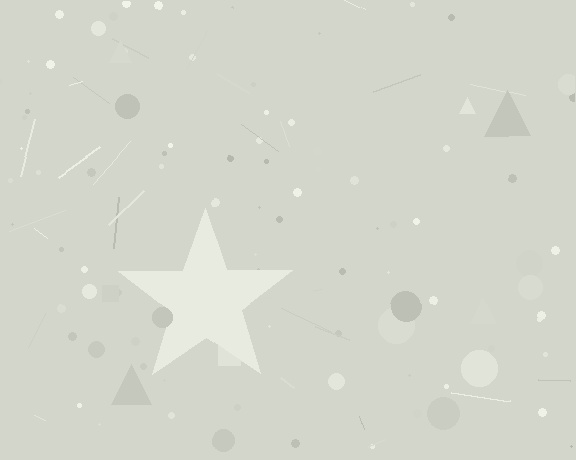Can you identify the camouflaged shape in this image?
The camouflaged shape is a star.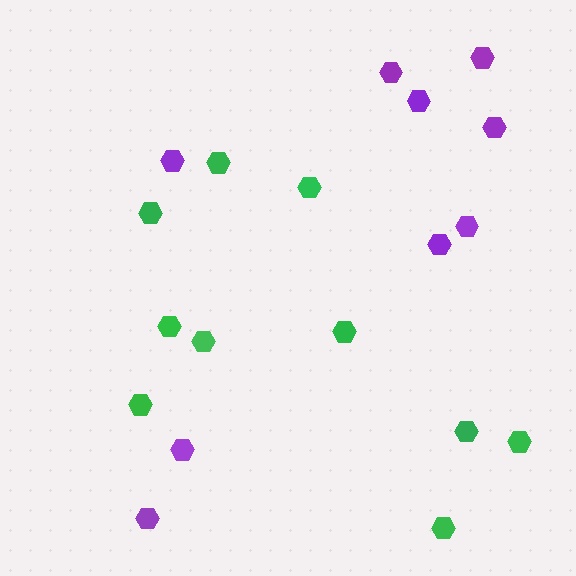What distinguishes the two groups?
There are 2 groups: one group of green hexagons (10) and one group of purple hexagons (9).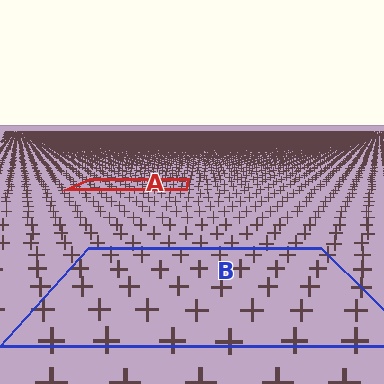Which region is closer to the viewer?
Region B is closer. The texture elements there are larger and more spread out.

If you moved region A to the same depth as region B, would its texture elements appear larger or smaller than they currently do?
They would appear larger. At a closer depth, the same texture elements are projected at a bigger on-screen size.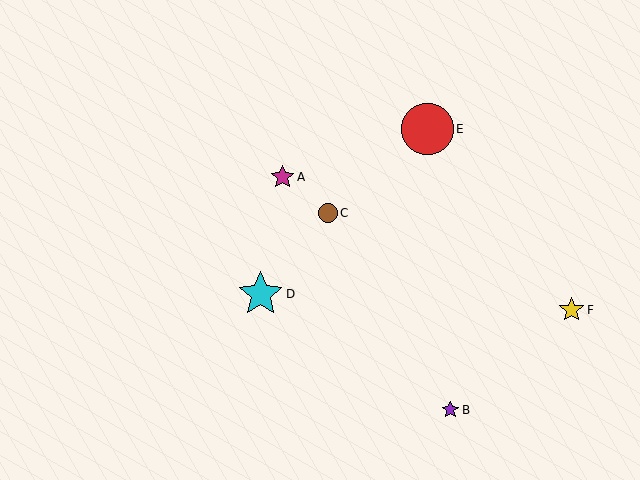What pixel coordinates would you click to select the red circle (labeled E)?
Click at (427, 129) to select the red circle E.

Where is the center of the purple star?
The center of the purple star is at (450, 410).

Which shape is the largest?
The red circle (labeled E) is the largest.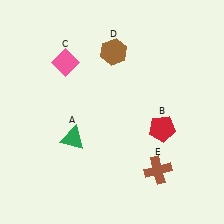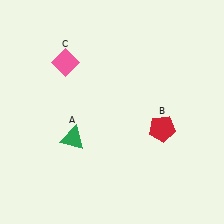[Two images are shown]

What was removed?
The brown cross (E), the brown hexagon (D) were removed in Image 2.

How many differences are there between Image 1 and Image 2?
There are 2 differences between the two images.